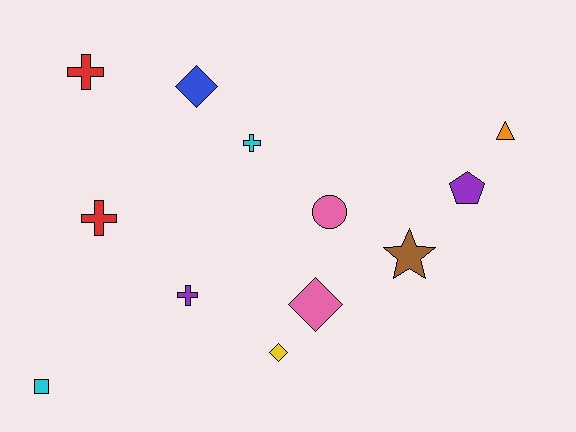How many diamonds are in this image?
There are 3 diamonds.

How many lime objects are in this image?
There are no lime objects.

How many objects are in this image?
There are 12 objects.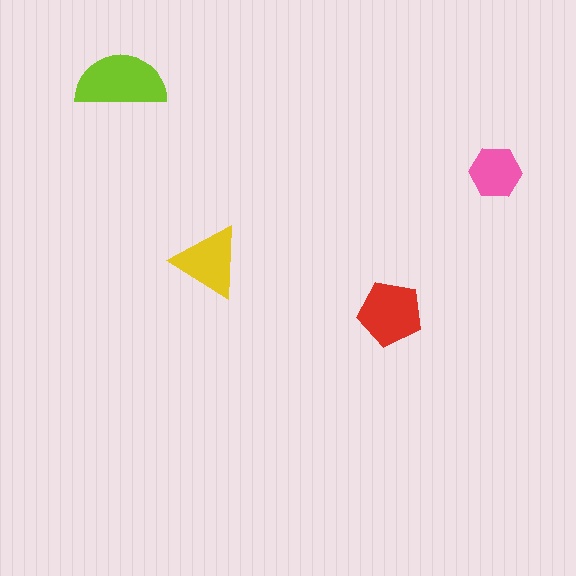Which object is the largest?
The lime semicircle.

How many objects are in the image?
There are 4 objects in the image.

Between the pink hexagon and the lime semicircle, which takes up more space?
The lime semicircle.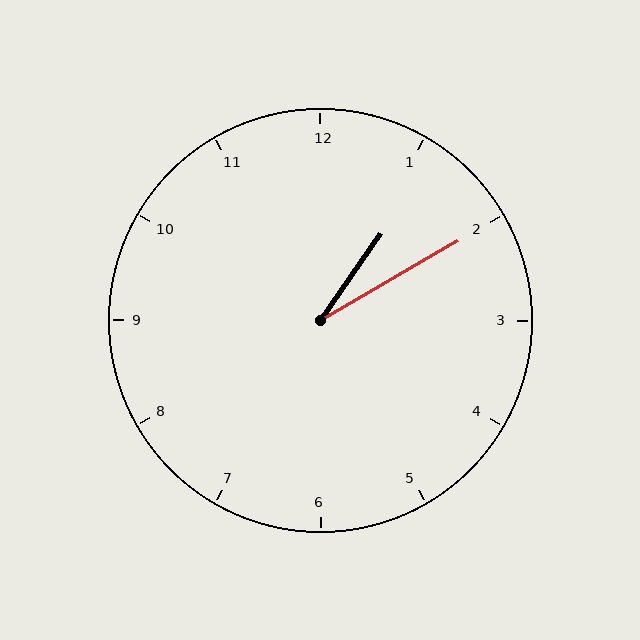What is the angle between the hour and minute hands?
Approximately 25 degrees.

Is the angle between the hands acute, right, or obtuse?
It is acute.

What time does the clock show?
1:10.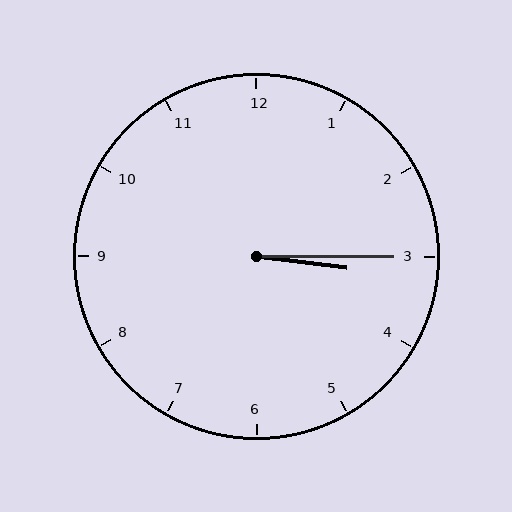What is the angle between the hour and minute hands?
Approximately 8 degrees.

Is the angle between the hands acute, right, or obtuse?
It is acute.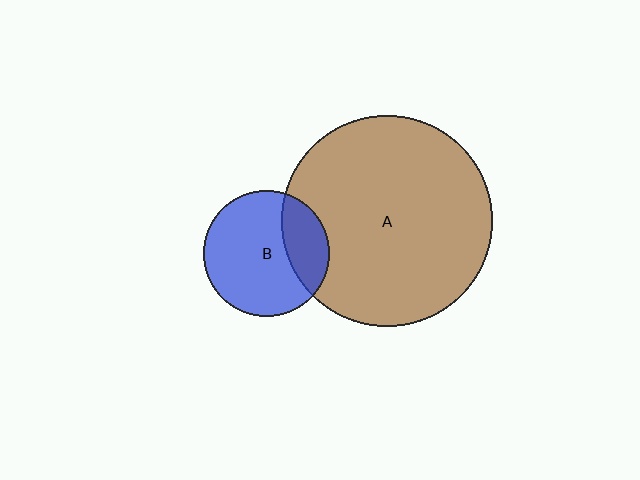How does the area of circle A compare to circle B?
Approximately 2.8 times.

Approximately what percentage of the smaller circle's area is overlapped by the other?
Approximately 25%.